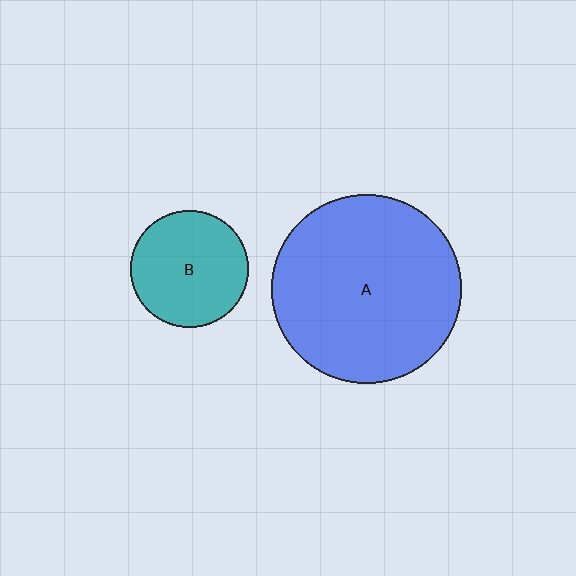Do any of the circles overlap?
No, none of the circles overlap.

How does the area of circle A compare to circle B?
Approximately 2.6 times.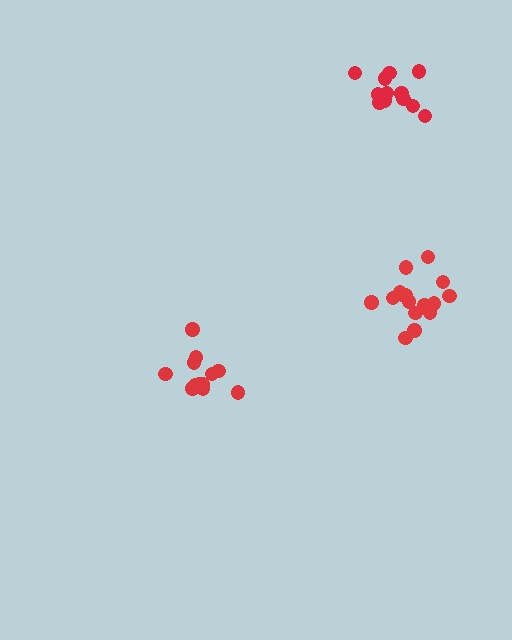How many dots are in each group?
Group 1: 12 dots, Group 2: 12 dots, Group 3: 16 dots (40 total).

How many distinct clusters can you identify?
There are 3 distinct clusters.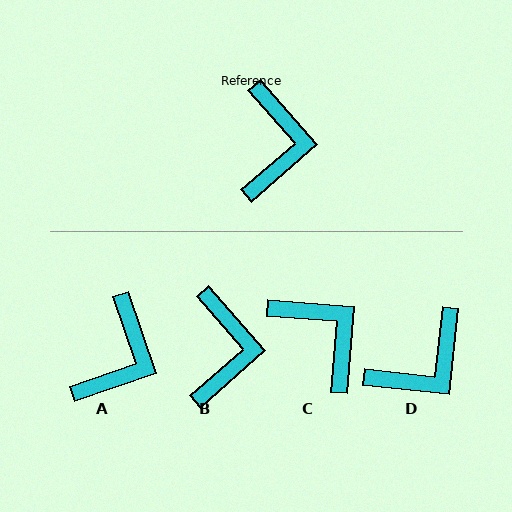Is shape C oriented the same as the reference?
No, it is off by about 44 degrees.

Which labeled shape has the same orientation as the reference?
B.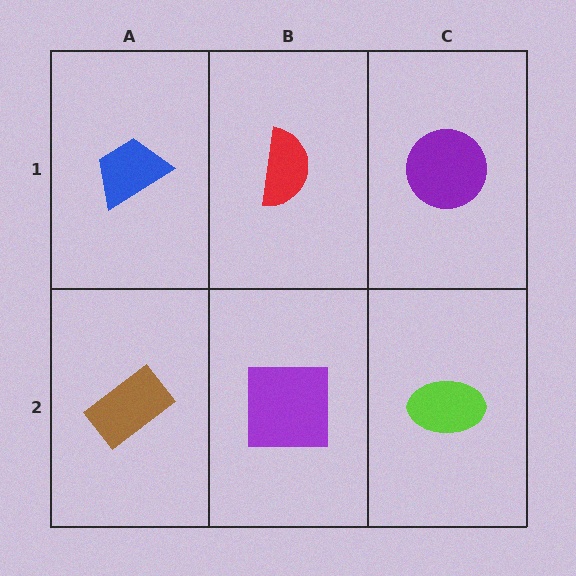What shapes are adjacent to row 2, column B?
A red semicircle (row 1, column B), a brown rectangle (row 2, column A), a lime ellipse (row 2, column C).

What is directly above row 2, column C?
A purple circle.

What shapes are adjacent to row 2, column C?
A purple circle (row 1, column C), a purple square (row 2, column B).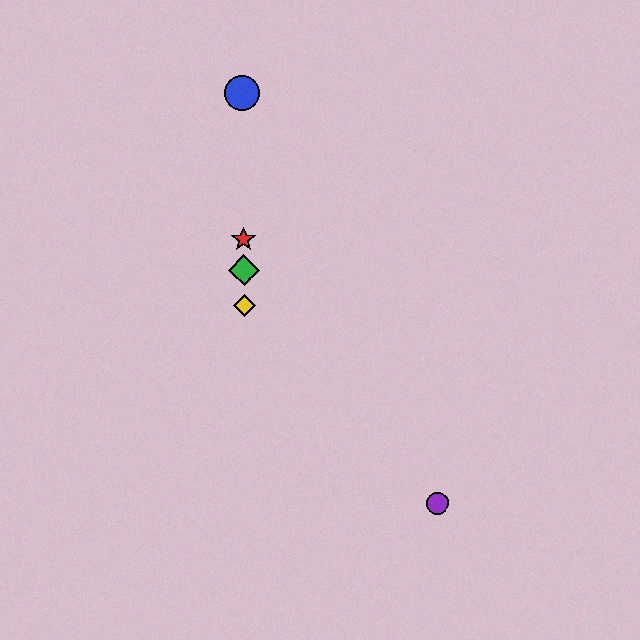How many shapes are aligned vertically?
4 shapes (the red star, the blue circle, the green diamond, the yellow diamond) are aligned vertically.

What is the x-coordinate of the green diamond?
The green diamond is at x≈244.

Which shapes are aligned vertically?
The red star, the blue circle, the green diamond, the yellow diamond are aligned vertically.